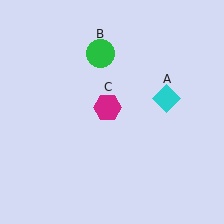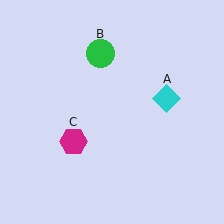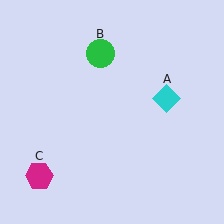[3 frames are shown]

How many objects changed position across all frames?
1 object changed position: magenta hexagon (object C).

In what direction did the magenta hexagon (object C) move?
The magenta hexagon (object C) moved down and to the left.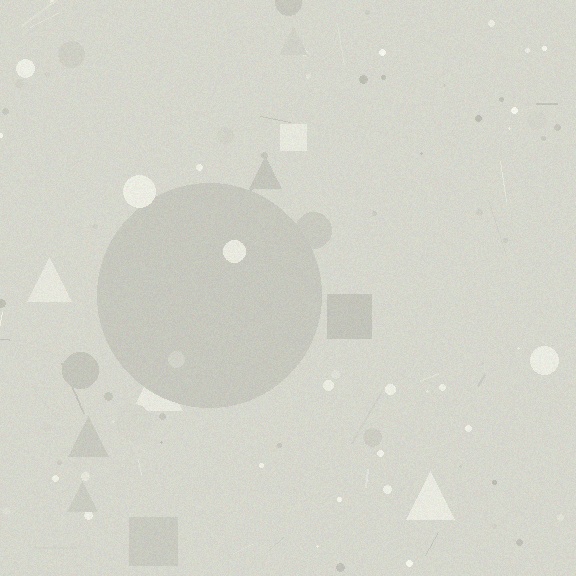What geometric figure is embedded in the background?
A circle is embedded in the background.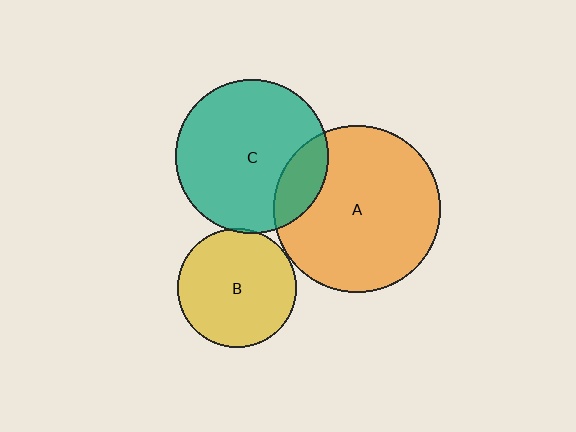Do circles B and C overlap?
Yes.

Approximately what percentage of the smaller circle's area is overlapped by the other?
Approximately 5%.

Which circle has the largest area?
Circle A (orange).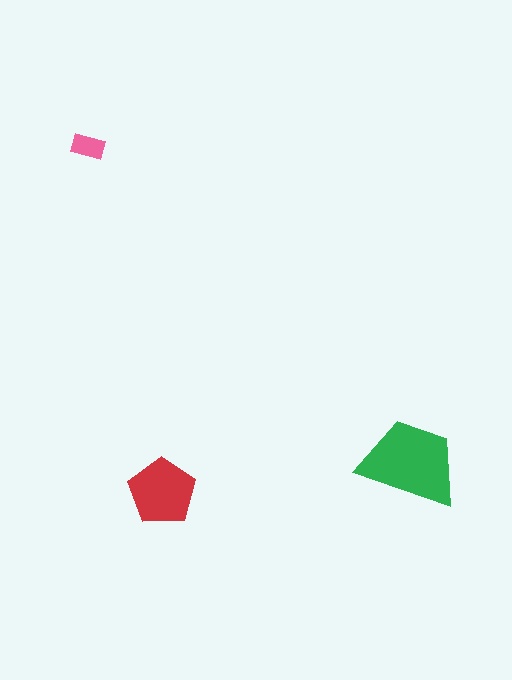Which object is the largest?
The green trapezoid.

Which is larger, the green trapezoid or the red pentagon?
The green trapezoid.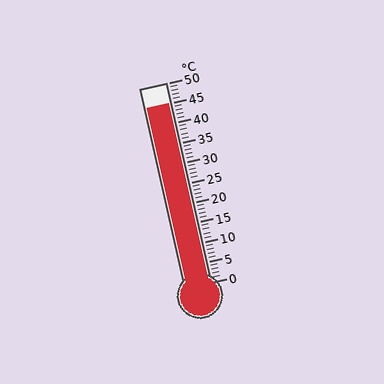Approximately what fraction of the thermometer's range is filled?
The thermometer is filled to approximately 90% of its range.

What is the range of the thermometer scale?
The thermometer scale ranges from 0°C to 50°C.